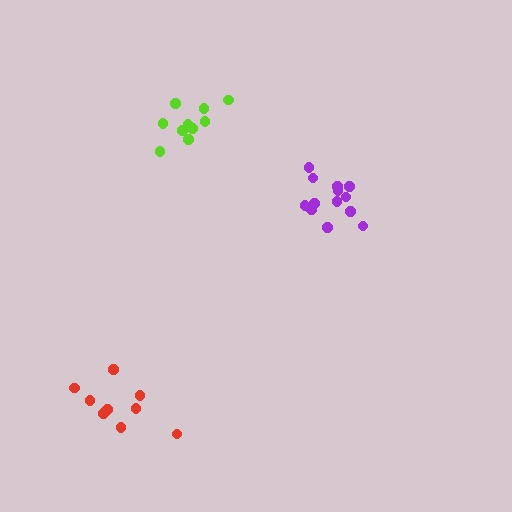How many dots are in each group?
Group 1: 13 dots, Group 2: 10 dots, Group 3: 10 dots (33 total).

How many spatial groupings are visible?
There are 3 spatial groupings.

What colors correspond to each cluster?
The clusters are colored: purple, red, lime.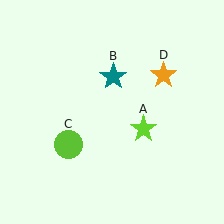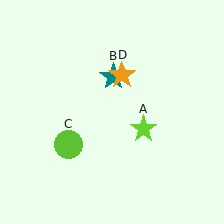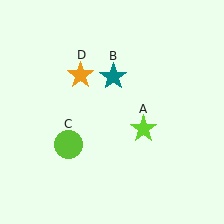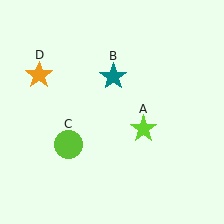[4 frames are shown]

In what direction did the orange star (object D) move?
The orange star (object D) moved left.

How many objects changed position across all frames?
1 object changed position: orange star (object D).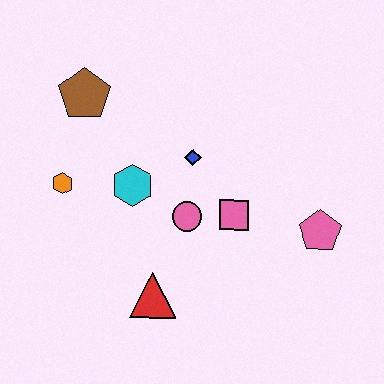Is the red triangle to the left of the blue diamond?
Yes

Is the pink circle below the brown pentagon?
Yes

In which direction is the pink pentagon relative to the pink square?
The pink pentagon is to the right of the pink square.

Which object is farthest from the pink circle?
The brown pentagon is farthest from the pink circle.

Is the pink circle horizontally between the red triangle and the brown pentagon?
No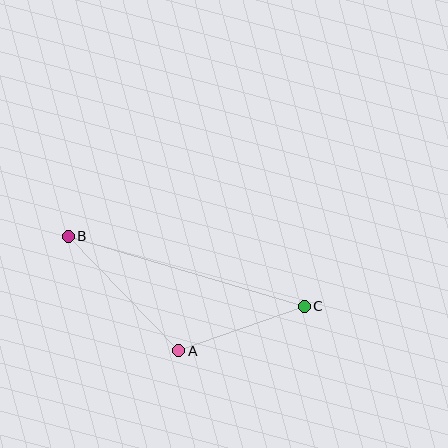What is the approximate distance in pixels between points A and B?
The distance between A and B is approximately 159 pixels.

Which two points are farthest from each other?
Points B and C are farthest from each other.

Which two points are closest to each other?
Points A and C are closest to each other.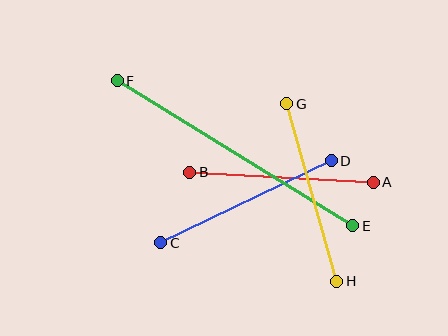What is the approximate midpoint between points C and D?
The midpoint is at approximately (246, 202) pixels.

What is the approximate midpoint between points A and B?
The midpoint is at approximately (282, 177) pixels.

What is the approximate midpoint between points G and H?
The midpoint is at approximately (312, 192) pixels.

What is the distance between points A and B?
The distance is approximately 183 pixels.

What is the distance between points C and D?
The distance is approximately 189 pixels.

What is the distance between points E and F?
The distance is approximately 277 pixels.